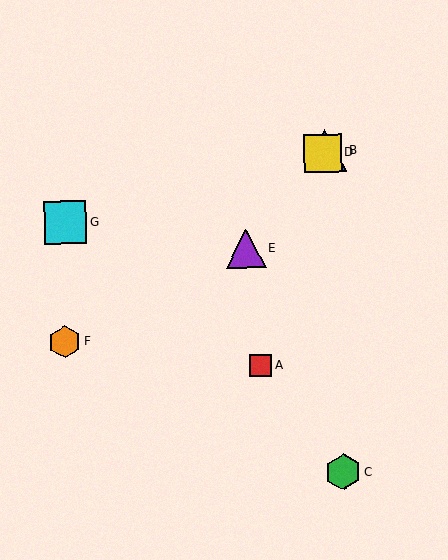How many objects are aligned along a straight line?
3 objects (B, D, E) are aligned along a straight line.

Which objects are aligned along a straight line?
Objects B, D, E are aligned along a straight line.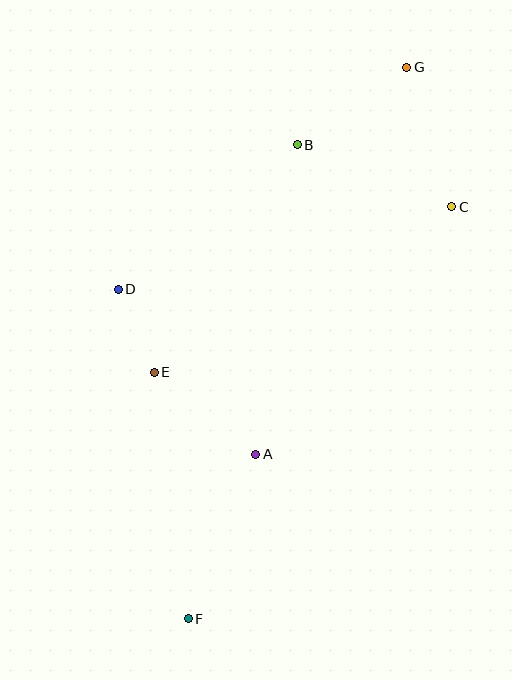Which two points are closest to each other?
Points D and E are closest to each other.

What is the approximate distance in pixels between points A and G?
The distance between A and G is approximately 415 pixels.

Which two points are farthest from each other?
Points F and G are farthest from each other.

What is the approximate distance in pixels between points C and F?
The distance between C and F is approximately 489 pixels.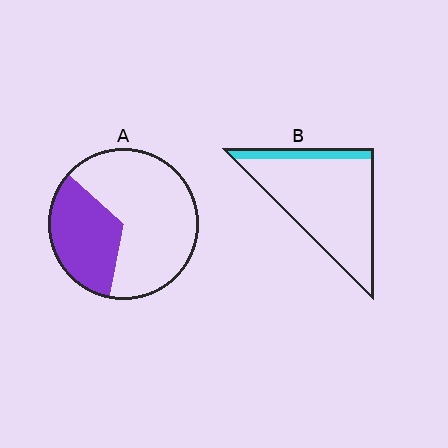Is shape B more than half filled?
No.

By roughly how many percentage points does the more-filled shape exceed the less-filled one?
By roughly 20 percentage points (A over B).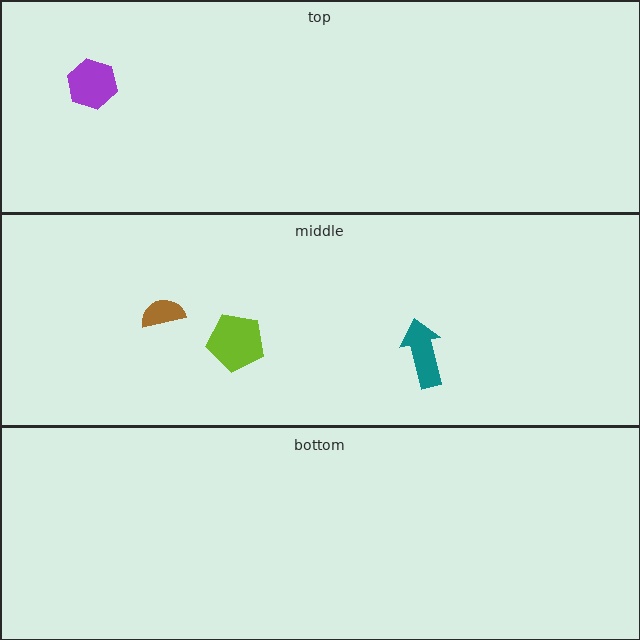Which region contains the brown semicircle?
The middle region.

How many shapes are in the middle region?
3.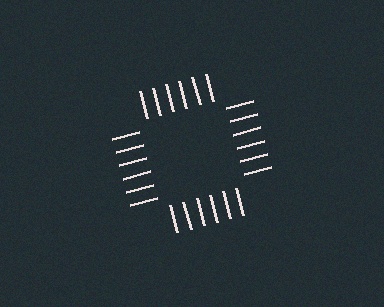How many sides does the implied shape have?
4 sides — the line-ends trace a square.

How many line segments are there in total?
24 — 6 along each of the 4 edges.